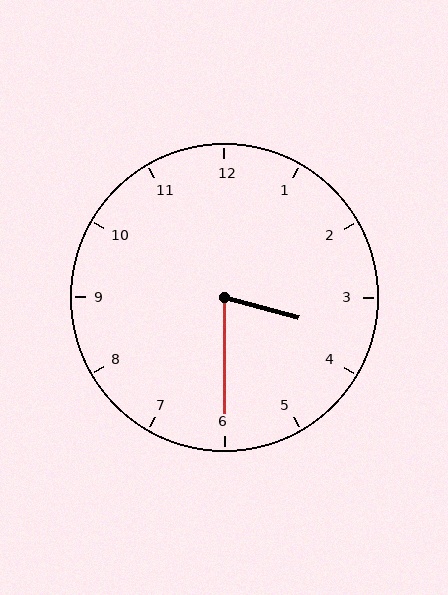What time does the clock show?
3:30.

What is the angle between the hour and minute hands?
Approximately 75 degrees.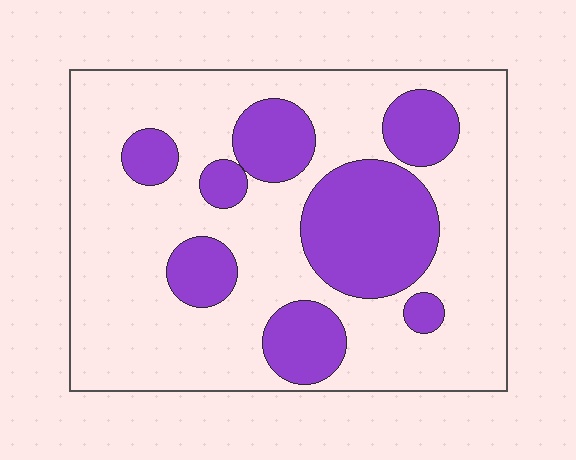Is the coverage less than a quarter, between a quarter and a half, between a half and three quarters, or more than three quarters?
Between a quarter and a half.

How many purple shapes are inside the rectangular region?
8.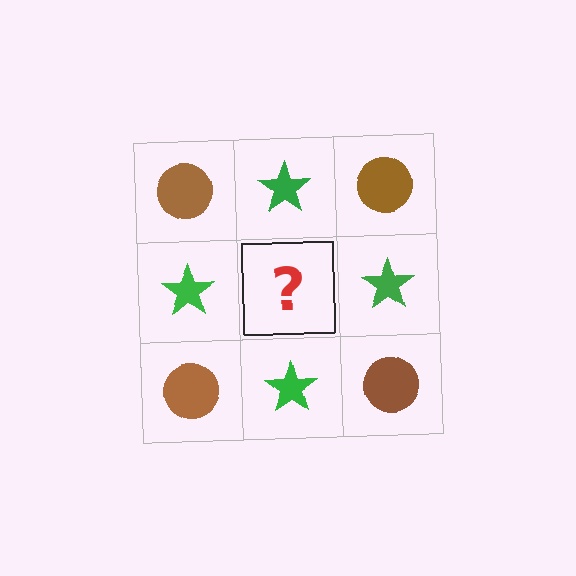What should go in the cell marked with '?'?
The missing cell should contain a brown circle.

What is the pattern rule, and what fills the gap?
The rule is that it alternates brown circle and green star in a checkerboard pattern. The gap should be filled with a brown circle.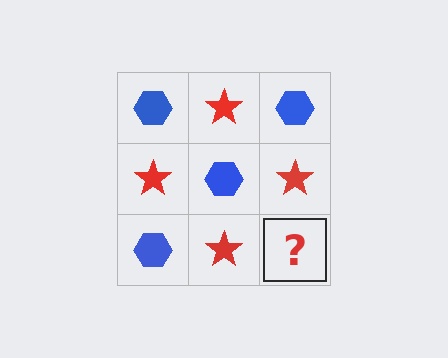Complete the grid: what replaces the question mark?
The question mark should be replaced with a blue hexagon.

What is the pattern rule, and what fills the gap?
The rule is that it alternates blue hexagon and red star in a checkerboard pattern. The gap should be filled with a blue hexagon.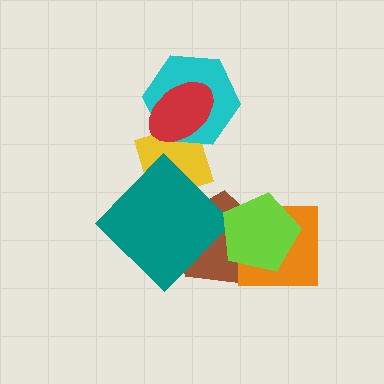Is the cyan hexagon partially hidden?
Yes, it is partially covered by another shape.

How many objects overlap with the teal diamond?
2 objects overlap with the teal diamond.